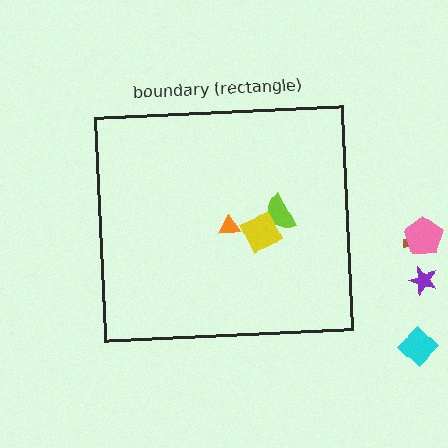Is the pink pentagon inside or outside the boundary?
Outside.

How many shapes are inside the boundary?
3 inside, 4 outside.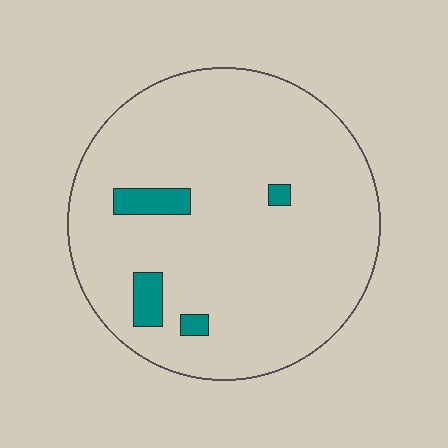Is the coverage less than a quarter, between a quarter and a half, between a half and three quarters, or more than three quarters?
Less than a quarter.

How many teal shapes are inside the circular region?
4.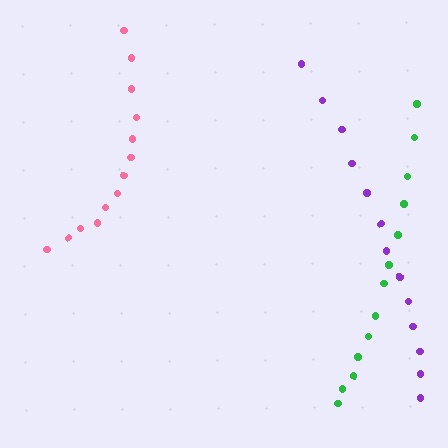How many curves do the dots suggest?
There are 3 distinct paths.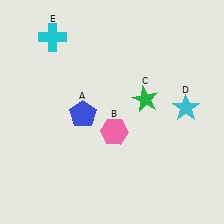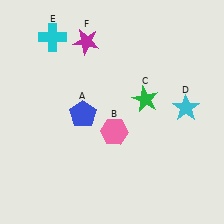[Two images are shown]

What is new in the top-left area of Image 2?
A magenta star (F) was added in the top-left area of Image 2.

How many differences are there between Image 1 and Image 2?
There is 1 difference between the two images.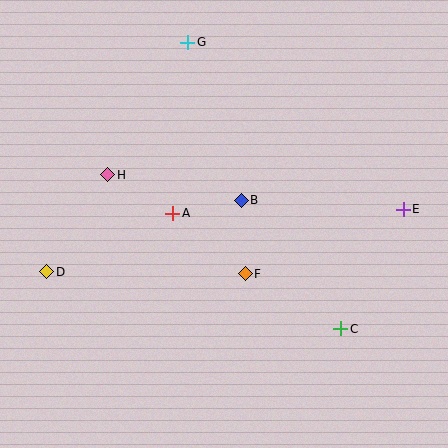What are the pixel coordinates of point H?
Point H is at (108, 175).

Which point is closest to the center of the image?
Point B at (241, 200) is closest to the center.